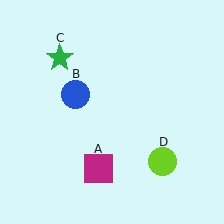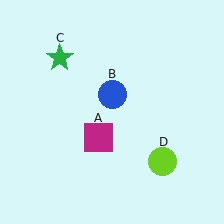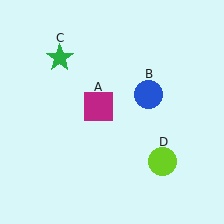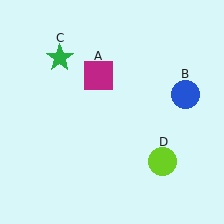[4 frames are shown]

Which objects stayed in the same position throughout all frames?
Green star (object C) and lime circle (object D) remained stationary.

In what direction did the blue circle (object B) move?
The blue circle (object B) moved right.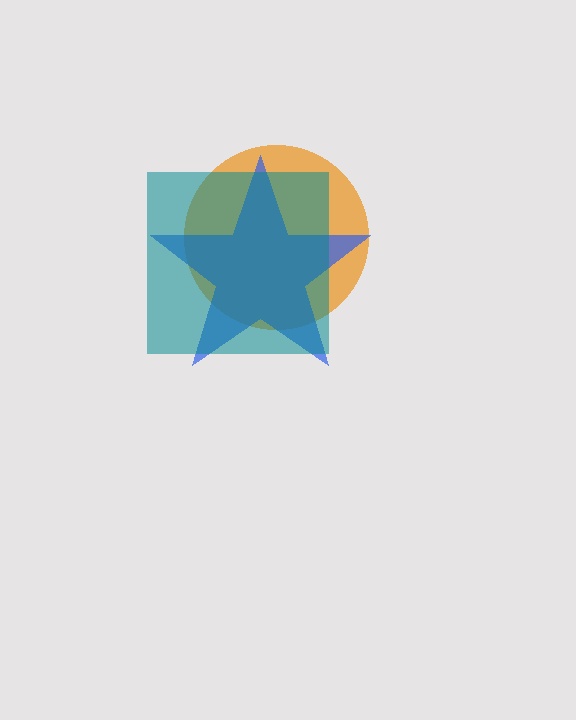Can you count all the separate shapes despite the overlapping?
Yes, there are 3 separate shapes.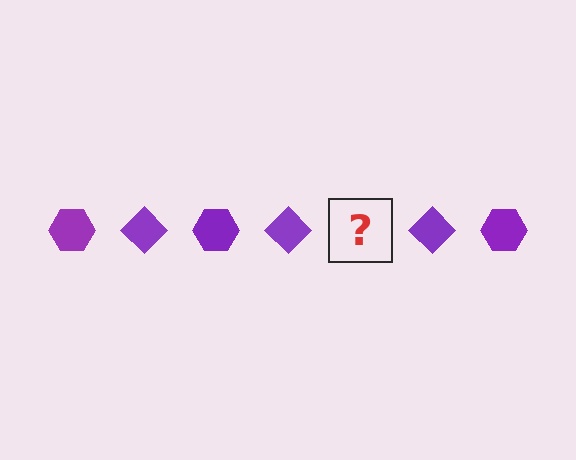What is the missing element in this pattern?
The missing element is a purple hexagon.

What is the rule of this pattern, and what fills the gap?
The rule is that the pattern cycles through hexagon, diamond shapes in purple. The gap should be filled with a purple hexagon.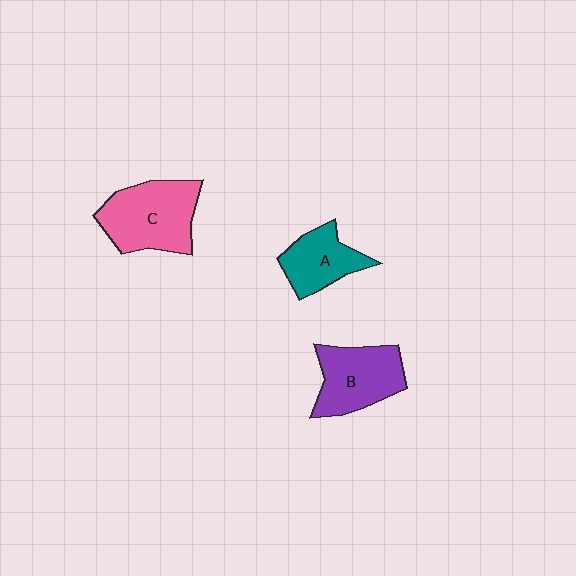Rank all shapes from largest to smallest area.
From largest to smallest: C (pink), B (purple), A (teal).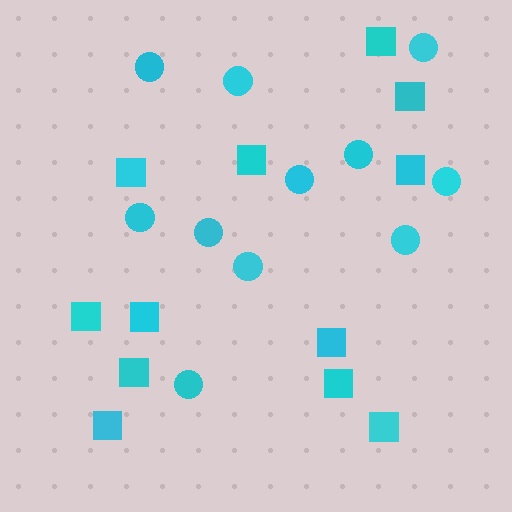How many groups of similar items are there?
There are 2 groups: one group of squares (12) and one group of circles (11).